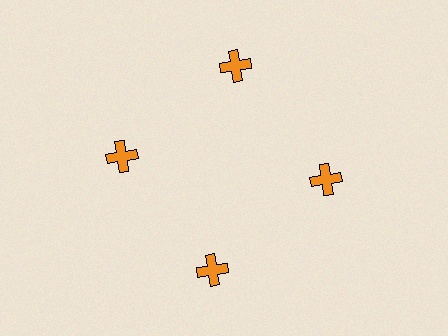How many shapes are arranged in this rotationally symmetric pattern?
There are 4 shapes, arranged in 4 groups of 1.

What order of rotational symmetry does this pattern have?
This pattern has 4-fold rotational symmetry.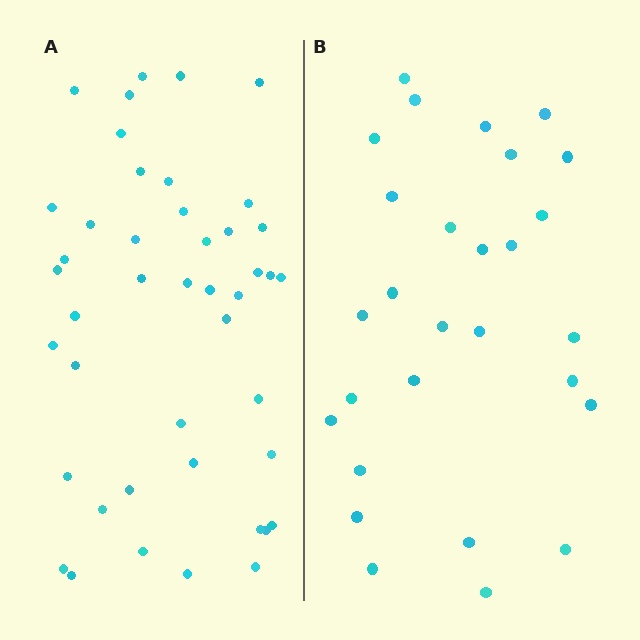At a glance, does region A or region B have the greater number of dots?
Region A (the left region) has more dots.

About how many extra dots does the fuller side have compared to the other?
Region A has approximately 15 more dots than region B.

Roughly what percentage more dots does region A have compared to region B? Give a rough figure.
About 55% more.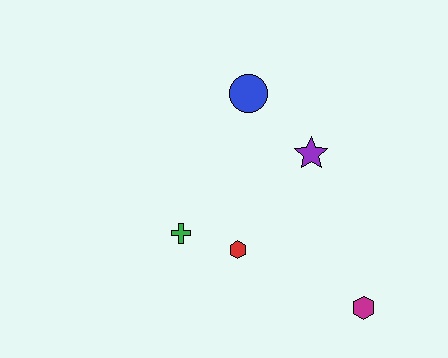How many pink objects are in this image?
There are no pink objects.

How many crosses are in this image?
There is 1 cross.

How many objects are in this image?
There are 5 objects.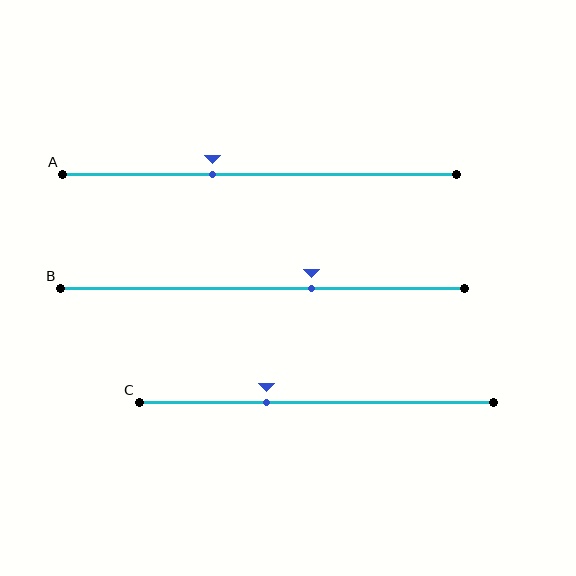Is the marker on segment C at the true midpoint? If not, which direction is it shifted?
No, the marker on segment C is shifted to the left by about 14% of the segment length.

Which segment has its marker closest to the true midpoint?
Segment A has its marker closest to the true midpoint.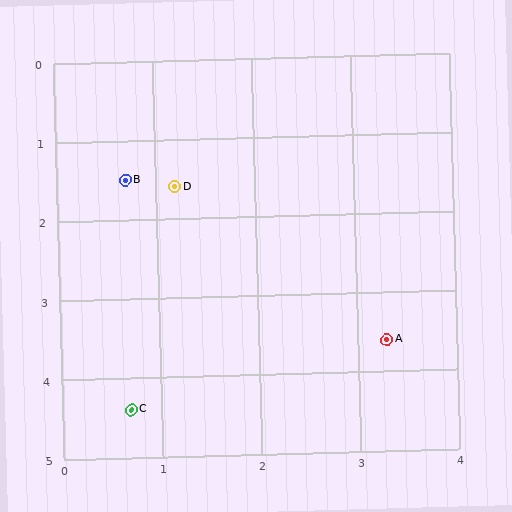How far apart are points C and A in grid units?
Points C and A are about 2.7 grid units apart.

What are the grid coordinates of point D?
Point D is at approximately (1.2, 1.6).